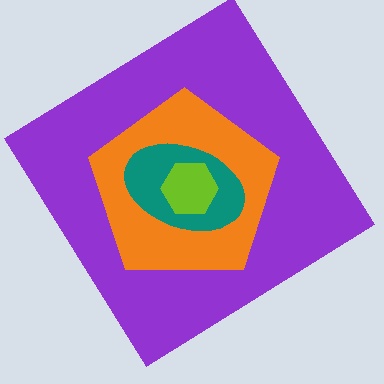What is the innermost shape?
The lime hexagon.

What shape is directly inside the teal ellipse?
The lime hexagon.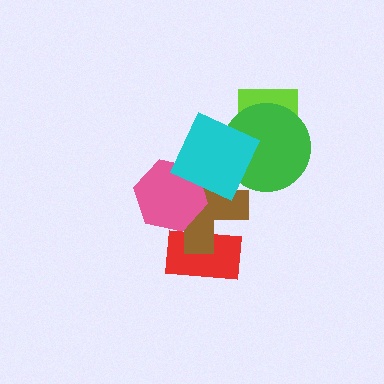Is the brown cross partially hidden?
Yes, it is partially covered by another shape.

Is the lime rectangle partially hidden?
Yes, it is partially covered by another shape.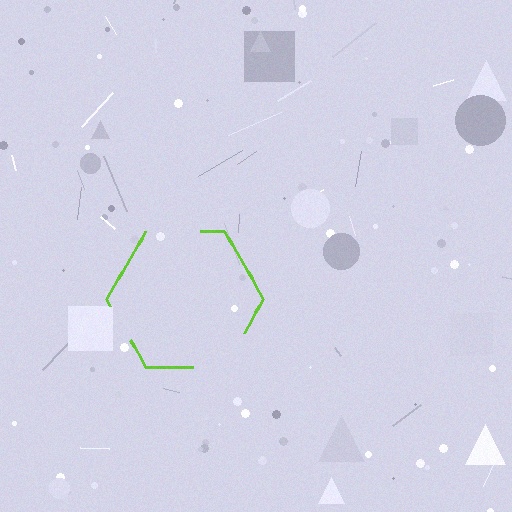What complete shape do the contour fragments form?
The contour fragments form a hexagon.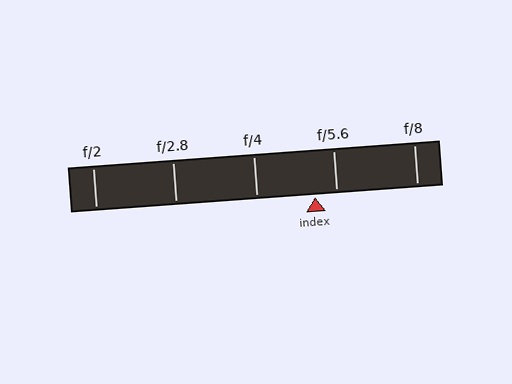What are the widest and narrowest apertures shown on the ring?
The widest aperture shown is f/2 and the narrowest is f/8.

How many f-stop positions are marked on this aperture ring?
There are 5 f-stop positions marked.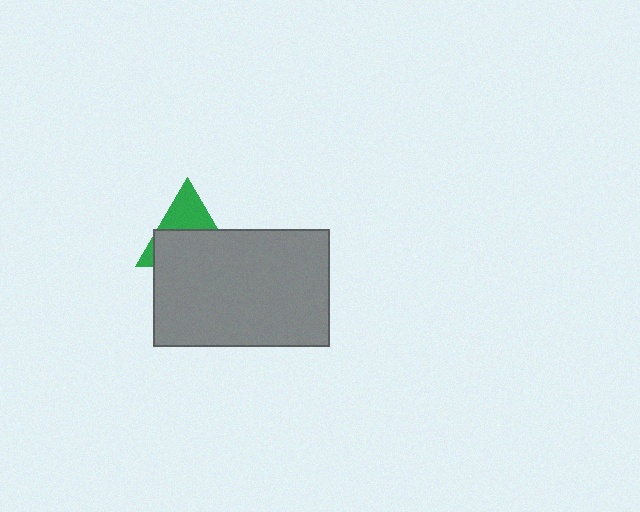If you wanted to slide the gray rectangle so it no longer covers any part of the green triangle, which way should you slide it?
Slide it down — that is the most direct way to separate the two shapes.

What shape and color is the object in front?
The object in front is a gray rectangle.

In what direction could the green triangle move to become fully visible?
The green triangle could move up. That would shift it out from behind the gray rectangle entirely.